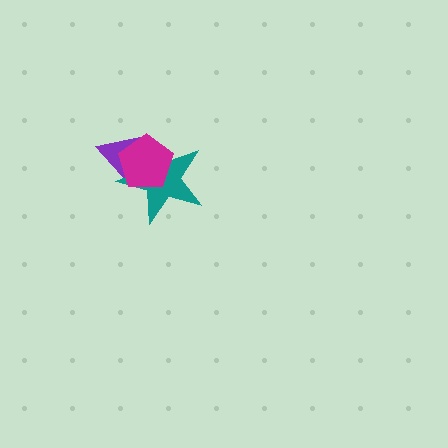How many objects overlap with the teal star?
2 objects overlap with the teal star.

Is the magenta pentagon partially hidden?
No, no other shape covers it.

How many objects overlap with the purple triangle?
2 objects overlap with the purple triangle.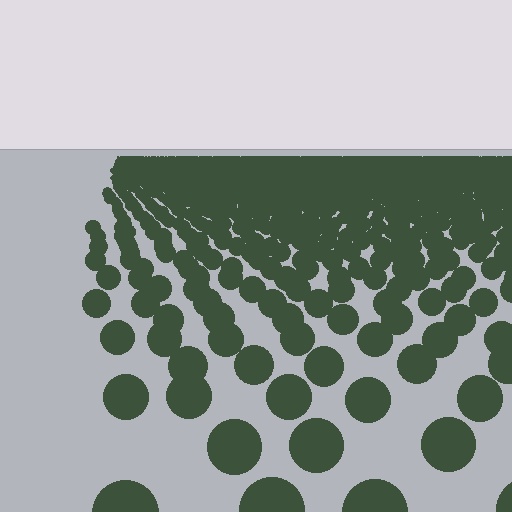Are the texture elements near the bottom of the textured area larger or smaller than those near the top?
Larger. Near the bottom, elements are closer to the viewer and appear at a bigger on-screen size.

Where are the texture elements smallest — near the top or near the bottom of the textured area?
Near the top.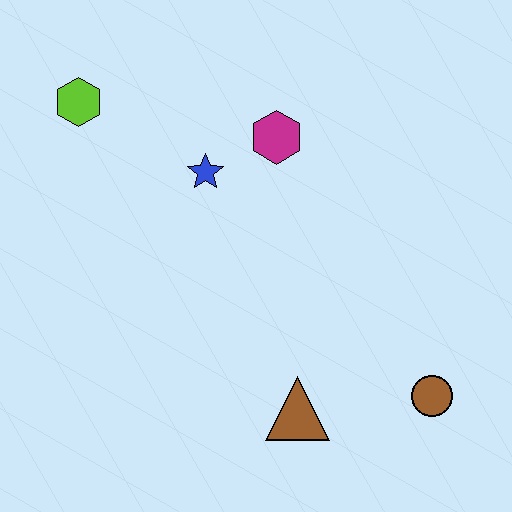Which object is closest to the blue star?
The magenta hexagon is closest to the blue star.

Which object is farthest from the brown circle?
The lime hexagon is farthest from the brown circle.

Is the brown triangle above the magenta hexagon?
No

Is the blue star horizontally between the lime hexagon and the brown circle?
Yes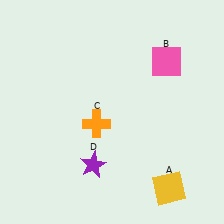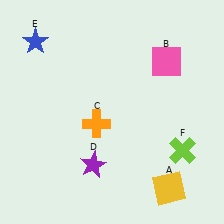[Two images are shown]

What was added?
A blue star (E), a lime cross (F) were added in Image 2.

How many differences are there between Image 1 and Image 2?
There are 2 differences between the two images.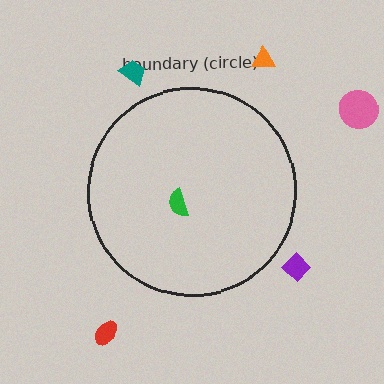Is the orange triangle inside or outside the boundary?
Outside.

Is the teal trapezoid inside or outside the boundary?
Outside.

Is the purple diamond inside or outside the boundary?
Outside.